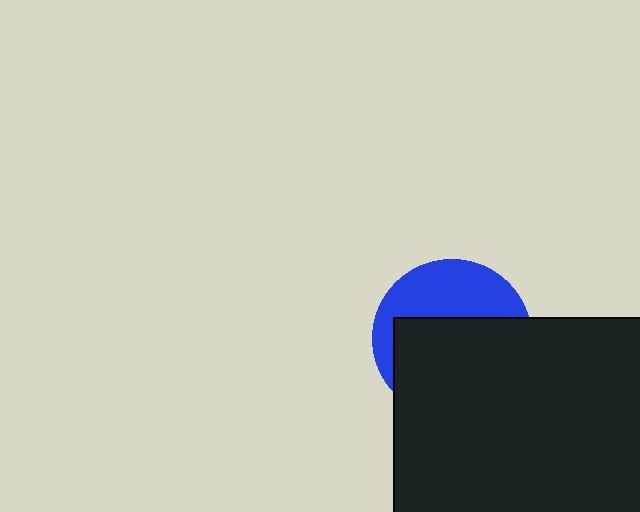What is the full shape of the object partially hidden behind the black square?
The partially hidden object is a blue circle.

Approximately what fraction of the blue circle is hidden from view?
Roughly 60% of the blue circle is hidden behind the black square.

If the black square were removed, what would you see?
You would see the complete blue circle.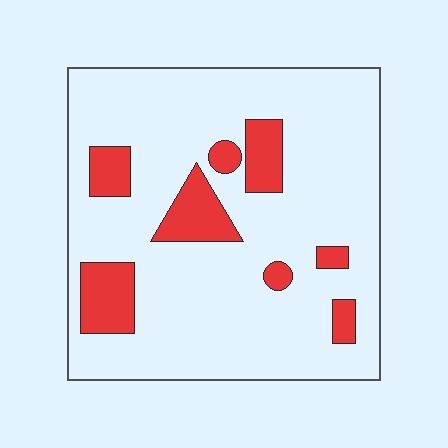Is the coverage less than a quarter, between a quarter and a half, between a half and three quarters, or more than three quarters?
Less than a quarter.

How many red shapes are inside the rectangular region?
8.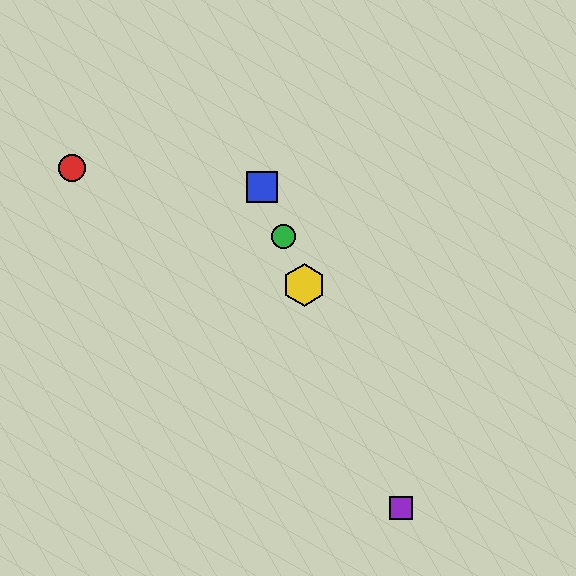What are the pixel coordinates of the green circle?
The green circle is at (283, 236).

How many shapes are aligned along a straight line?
4 shapes (the blue square, the green circle, the yellow hexagon, the purple square) are aligned along a straight line.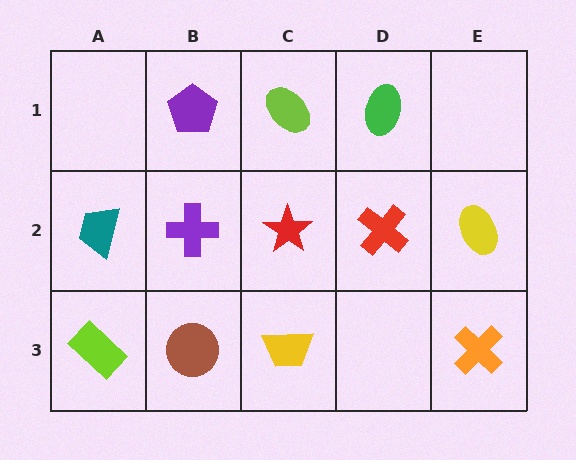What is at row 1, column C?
A lime ellipse.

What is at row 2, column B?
A purple cross.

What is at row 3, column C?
A yellow trapezoid.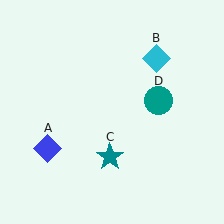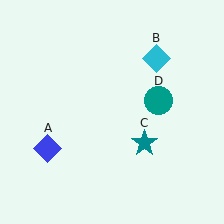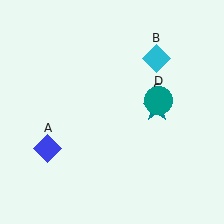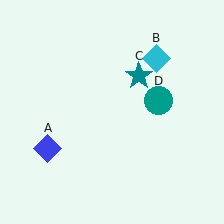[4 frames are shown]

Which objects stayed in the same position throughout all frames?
Blue diamond (object A) and cyan diamond (object B) and teal circle (object D) remained stationary.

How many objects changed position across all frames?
1 object changed position: teal star (object C).